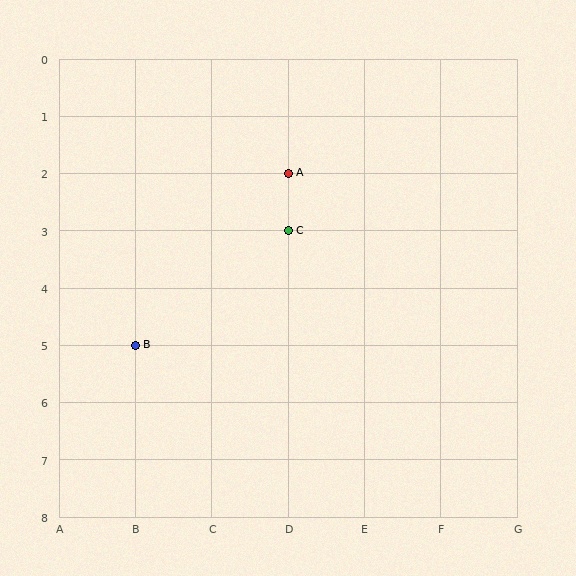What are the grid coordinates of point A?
Point A is at grid coordinates (D, 2).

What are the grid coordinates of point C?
Point C is at grid coordinates (D, 3).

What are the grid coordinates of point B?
Point B is at grid coordinates (B, 5).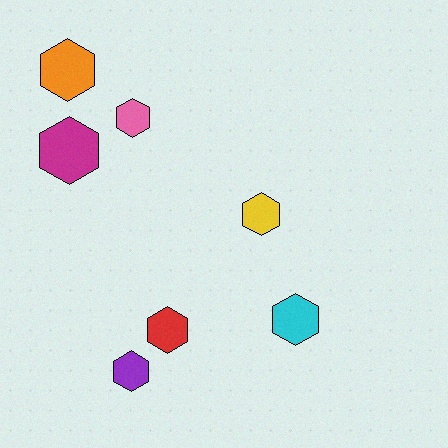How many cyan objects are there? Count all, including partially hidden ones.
There is 1 cyan object.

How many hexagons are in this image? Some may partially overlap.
There are 7 hexagons.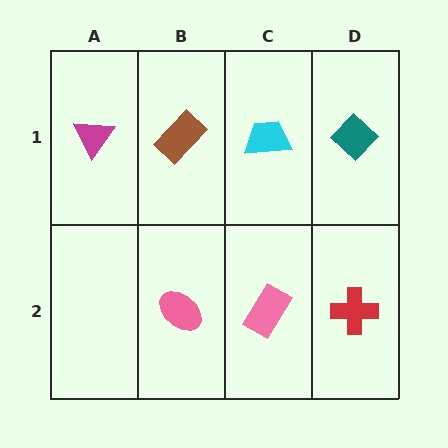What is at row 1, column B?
A brown rectangle.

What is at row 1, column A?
A magenta triangle.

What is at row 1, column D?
A teal diamond.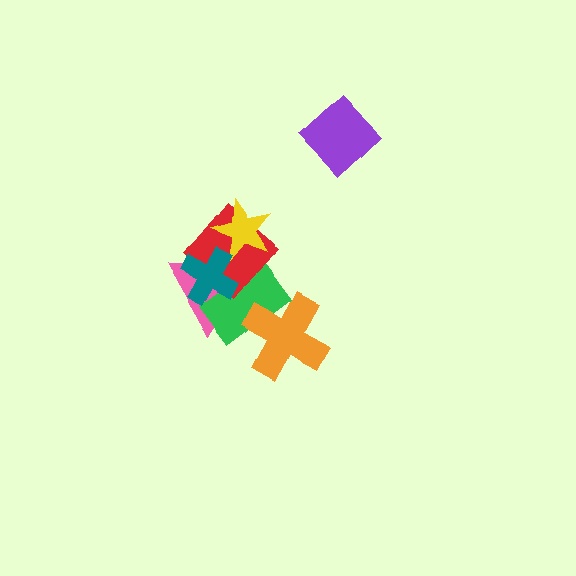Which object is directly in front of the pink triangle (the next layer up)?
The green rectangle is directly in front of the pink triangle.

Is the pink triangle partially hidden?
Yes, it is partially covered by another shape.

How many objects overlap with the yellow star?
2 objects overlap with the yellow star.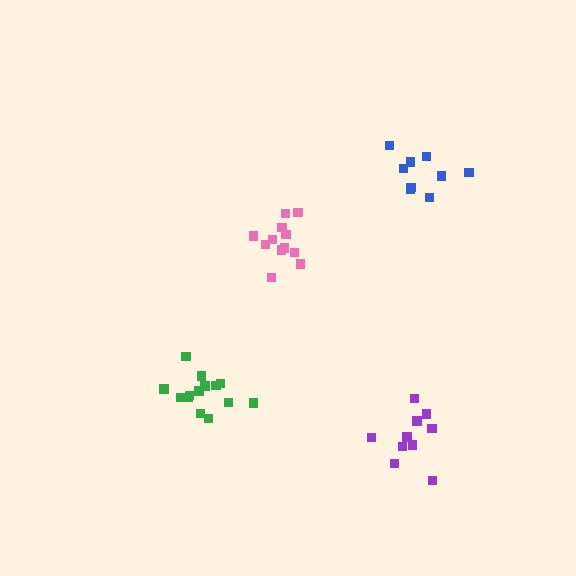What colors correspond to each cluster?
The clusters are colored: blue, green, pink, purple.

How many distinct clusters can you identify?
There are 4 distinct clusters.